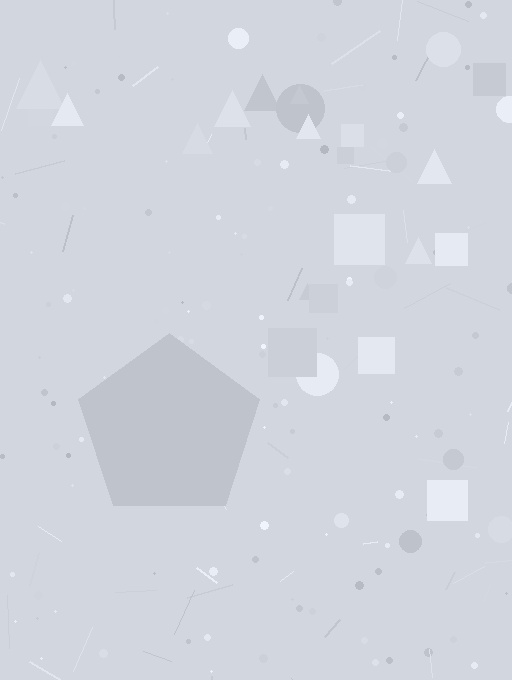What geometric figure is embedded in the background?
A pentagon is embedded in the background.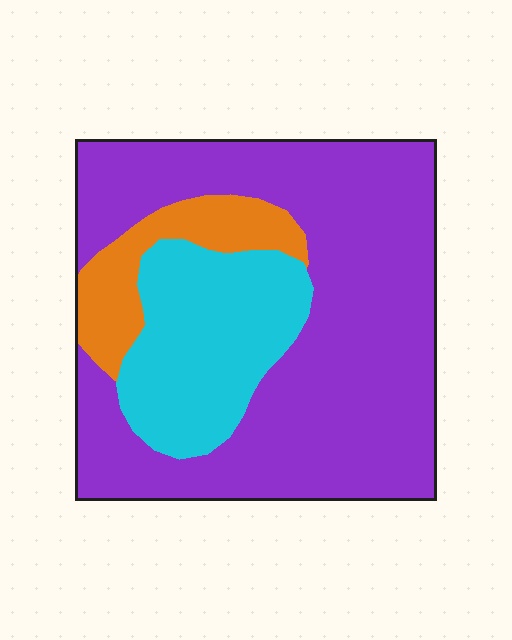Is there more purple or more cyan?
Purple.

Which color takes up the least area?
Orange, at roughly 10%.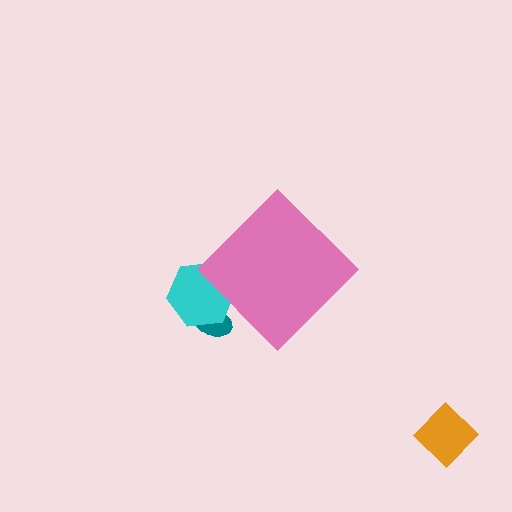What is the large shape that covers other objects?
A pink diamond.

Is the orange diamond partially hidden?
No, the orange diamond is fully visible.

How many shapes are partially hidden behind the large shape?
2 shapes are partially hidden.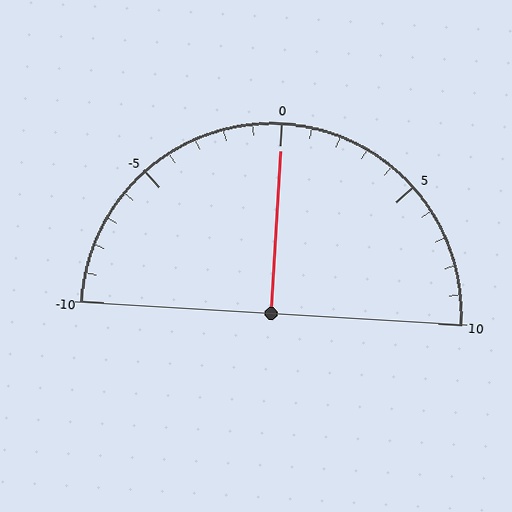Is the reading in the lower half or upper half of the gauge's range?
The reading is in the upper half of the range (-10 to 10).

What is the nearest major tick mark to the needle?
The nearest major tick mark is 0.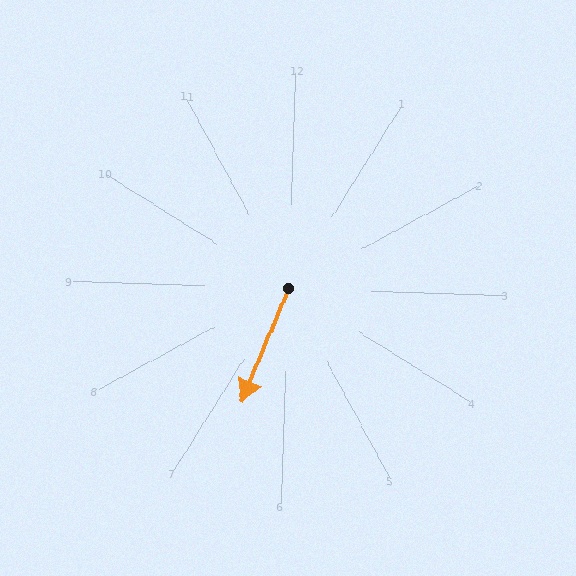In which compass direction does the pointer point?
South.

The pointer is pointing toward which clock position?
Roughly 7 o'clock.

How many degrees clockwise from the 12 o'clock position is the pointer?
Approximately 200 degrees.